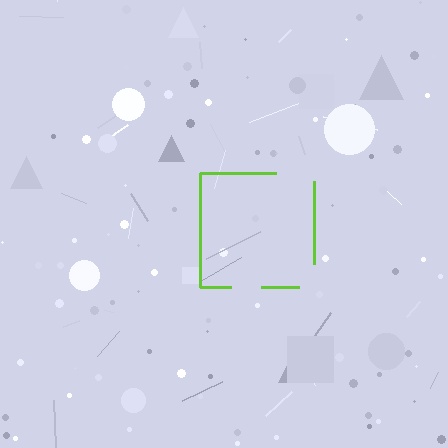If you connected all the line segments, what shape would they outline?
They would outline a square.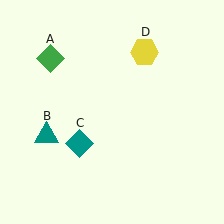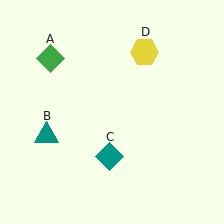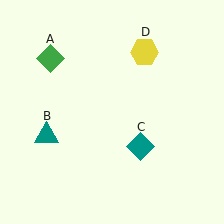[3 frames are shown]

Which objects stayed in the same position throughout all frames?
Green diamond (object A) and teal triangle (object B) and yellow hexagon (object D) remained stationary.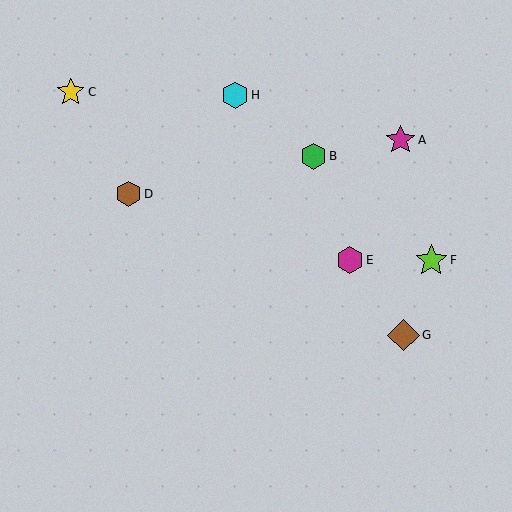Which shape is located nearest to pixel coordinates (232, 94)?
The cyan hexagon (labeled H) at (235, 95) is nearest to that location.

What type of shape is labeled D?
Shape D is a brown hexagon.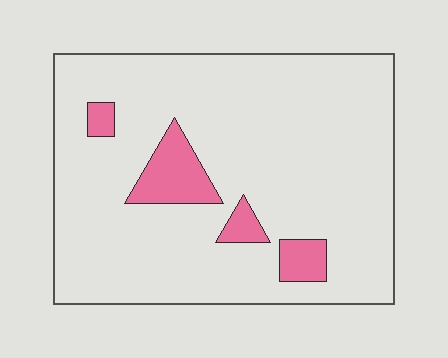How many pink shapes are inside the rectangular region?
4.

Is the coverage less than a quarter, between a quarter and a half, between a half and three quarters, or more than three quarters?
Less than a quarter.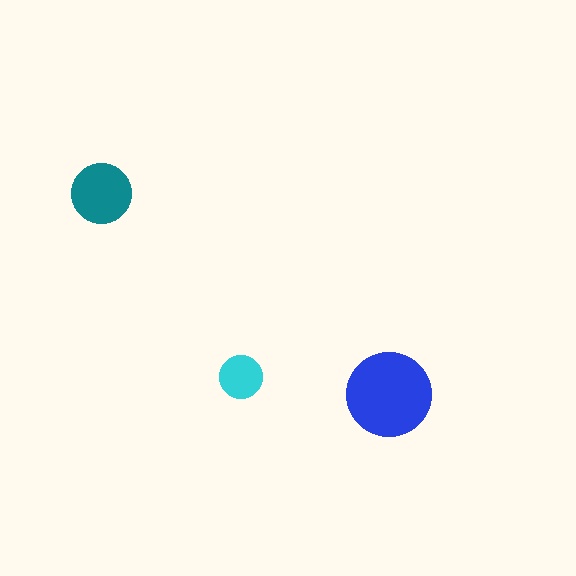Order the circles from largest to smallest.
the blue one, the teal one, the cyan one.